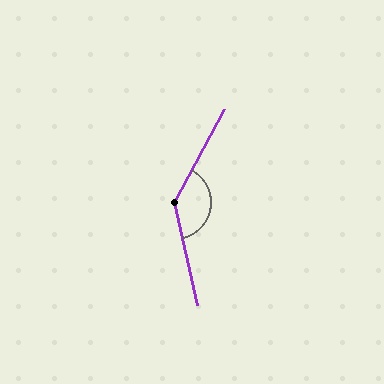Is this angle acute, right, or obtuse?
It is obtuse.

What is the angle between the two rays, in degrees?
Approximately 139 degrees.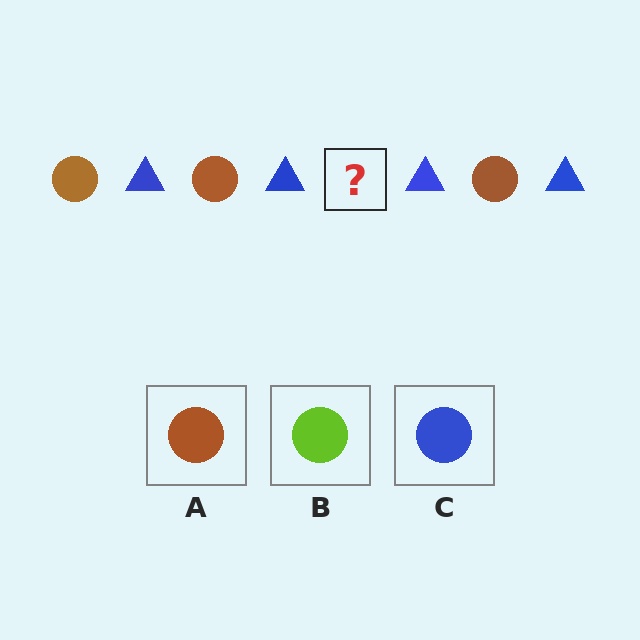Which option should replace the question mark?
Option A.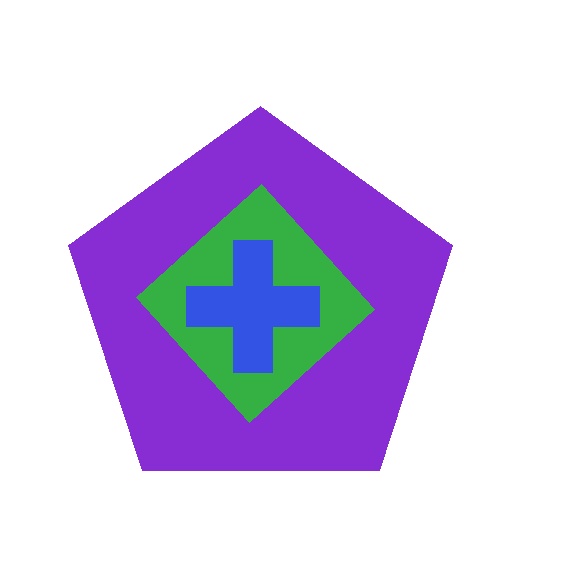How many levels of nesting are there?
3.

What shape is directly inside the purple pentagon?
The green diamond.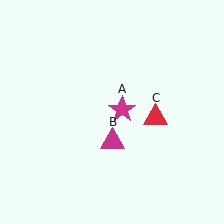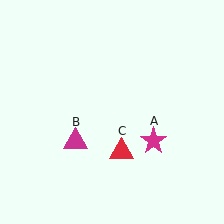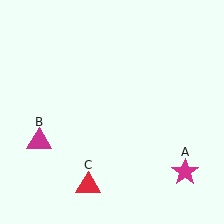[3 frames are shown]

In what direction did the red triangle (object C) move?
The red triangle (object C) moved down and to the left.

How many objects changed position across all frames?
3 objects changed position: magenta star (object A), magenta triangle (object B), red triangle (object C).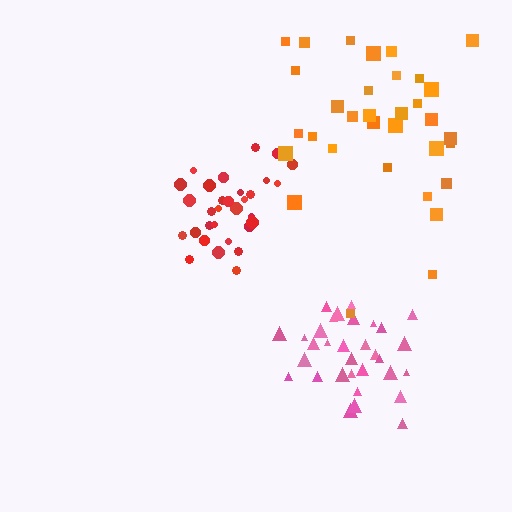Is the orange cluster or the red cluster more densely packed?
Red.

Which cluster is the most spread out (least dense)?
Orange.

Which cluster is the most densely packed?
Red.